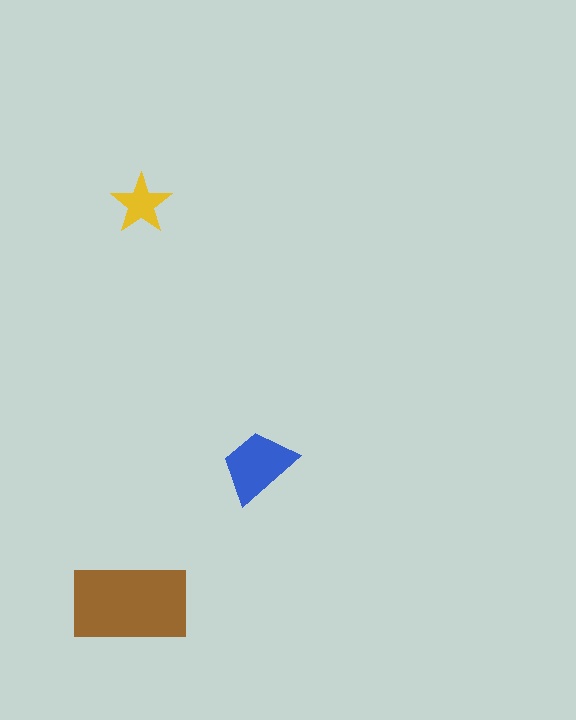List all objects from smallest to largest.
The yellow star, the blue trapezoid, the brown rectangle.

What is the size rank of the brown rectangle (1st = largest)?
1st.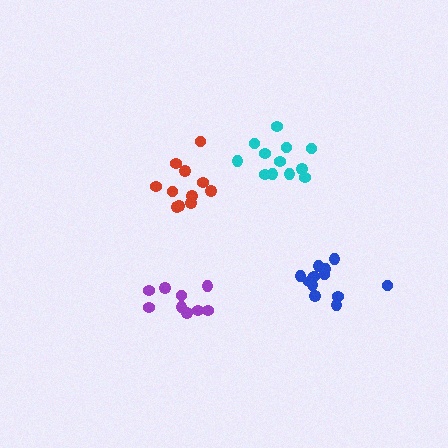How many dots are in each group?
Group 1: 12 dots, Group 2: 11 dots, Group 3: 12 dots, Group 4: 9 dots (44 total).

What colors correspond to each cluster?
The clusters are colored: cyan, red, blue, purple.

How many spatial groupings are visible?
There are 4 spatial groupings.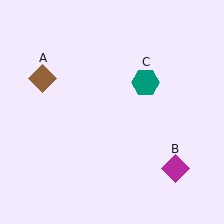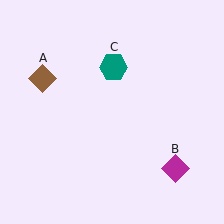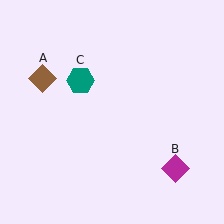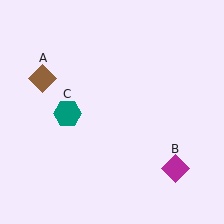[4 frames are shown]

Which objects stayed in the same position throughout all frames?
Brown diamond (object A) and magenta diamond (object B) remained stationary.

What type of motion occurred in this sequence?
The teal hexagon (object C) rotated counterclockwise around the center of the scene.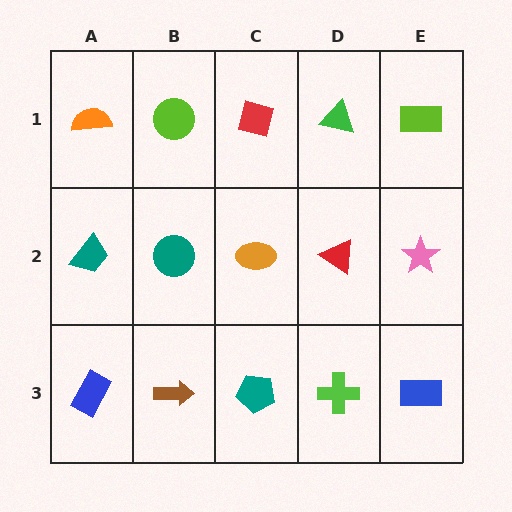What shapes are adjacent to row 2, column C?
A red square (row 1, column C), a teal pentagon (row 3, column C), a teal circle (row 2, column B), a red triangle (row 2, column D).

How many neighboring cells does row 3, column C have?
3.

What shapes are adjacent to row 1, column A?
A teal trapezoid (row 2, column A), a lime circle (row 1, column B).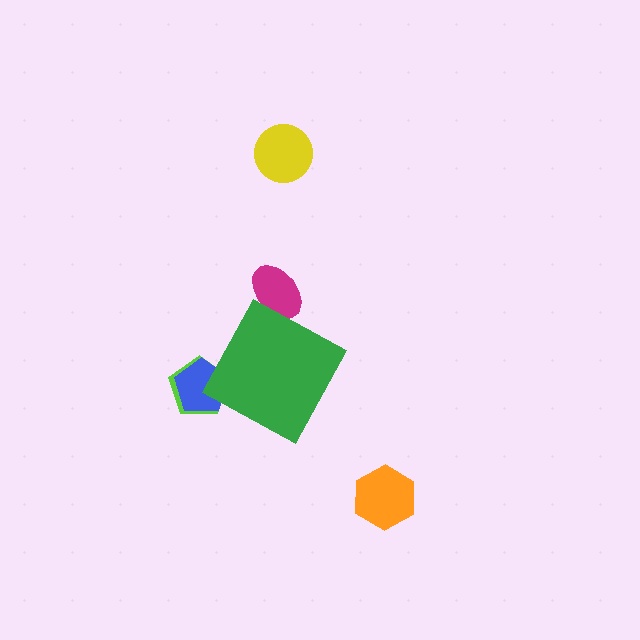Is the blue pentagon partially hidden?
Yes, the blue pentagon is partially hidden behind the green diamond.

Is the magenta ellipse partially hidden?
Yes, the magenta ellipse is partially hidden behind the green diamond.